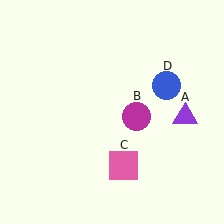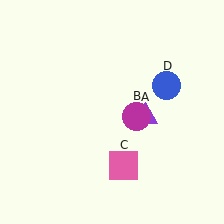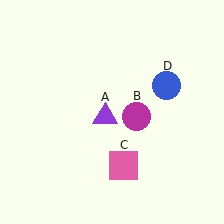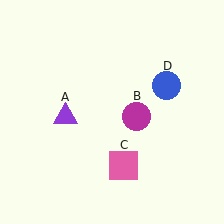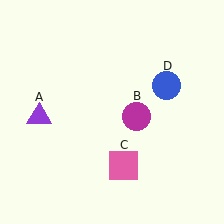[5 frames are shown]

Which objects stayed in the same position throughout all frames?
Magenta circle (object B) and pink square (object C) and blue circle (object D) remained stationary.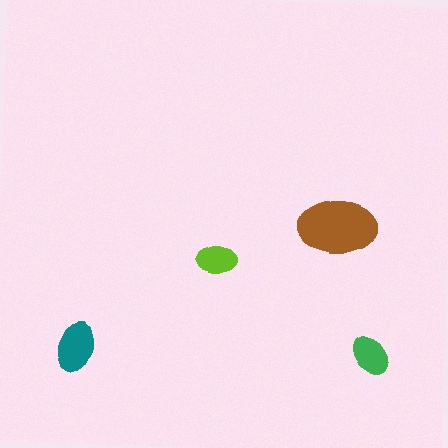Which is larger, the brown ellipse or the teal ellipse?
The brown one.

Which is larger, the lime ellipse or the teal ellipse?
The teal one.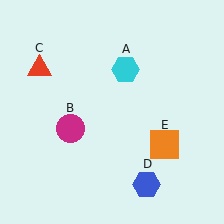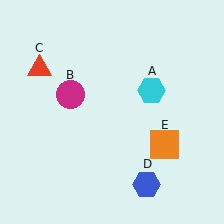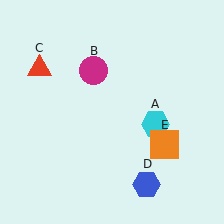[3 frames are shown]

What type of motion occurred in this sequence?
The cyan hexagon (object A), magenta circle (object B) rotated clockwise around the center of the scene.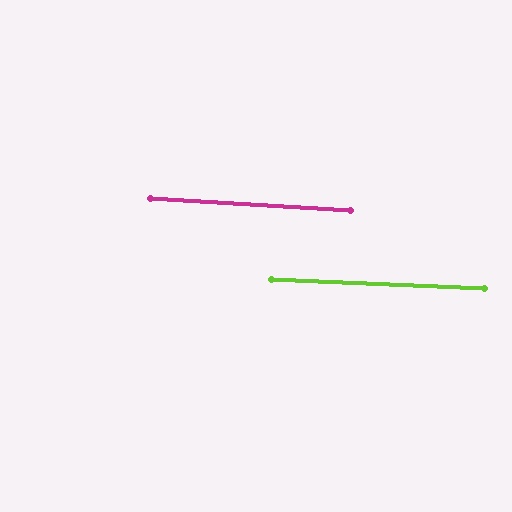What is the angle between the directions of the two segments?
Approximately 1 degree.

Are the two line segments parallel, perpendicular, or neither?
Parallel — their directions differ by only 0.7°.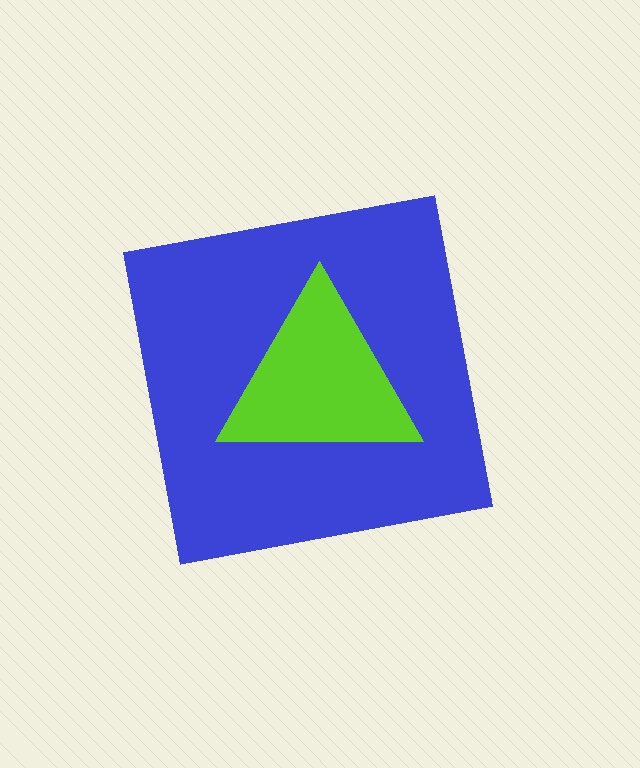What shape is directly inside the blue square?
The lime triangle.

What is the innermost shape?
The lime triangle.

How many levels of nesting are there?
2.